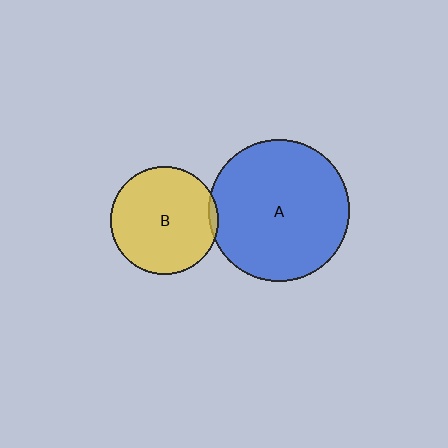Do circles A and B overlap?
Yes.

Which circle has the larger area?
Circle A (blue).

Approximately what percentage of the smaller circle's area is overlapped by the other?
Approximately 5%.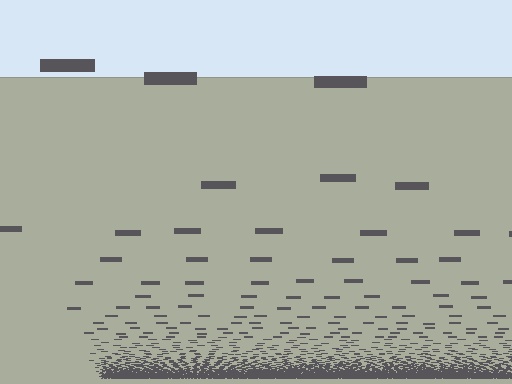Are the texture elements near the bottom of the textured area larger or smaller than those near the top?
Smaller. The gradient is inverted — elements near the bottom are smaller and denser.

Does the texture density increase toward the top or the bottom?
Density increases toward the bottom.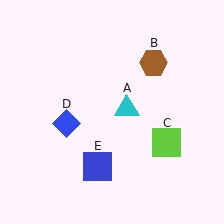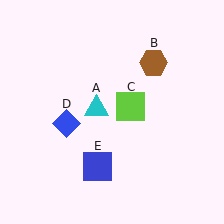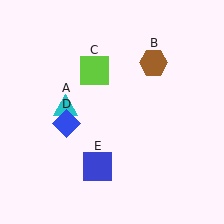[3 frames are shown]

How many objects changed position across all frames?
2 objects changed position: cyan triangle (object A), lime square (object C).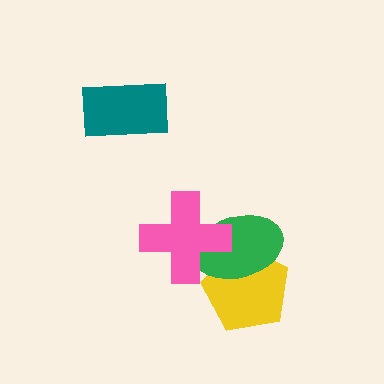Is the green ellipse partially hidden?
Yes, it is partially covered by another shape.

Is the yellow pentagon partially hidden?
Yes, it is partially covered by another shape.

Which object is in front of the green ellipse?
The pink cross is in front of the green ellipse.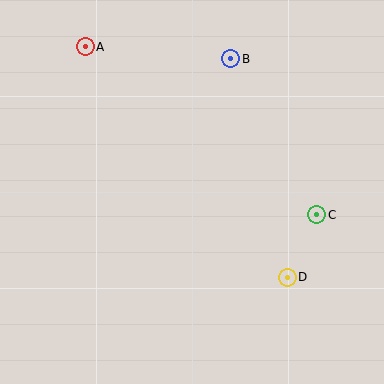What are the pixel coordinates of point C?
Point C is at (317, 215).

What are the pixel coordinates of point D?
Point D is at (287, 278).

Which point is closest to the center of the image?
Point C at (317, 215) is closest to the center.